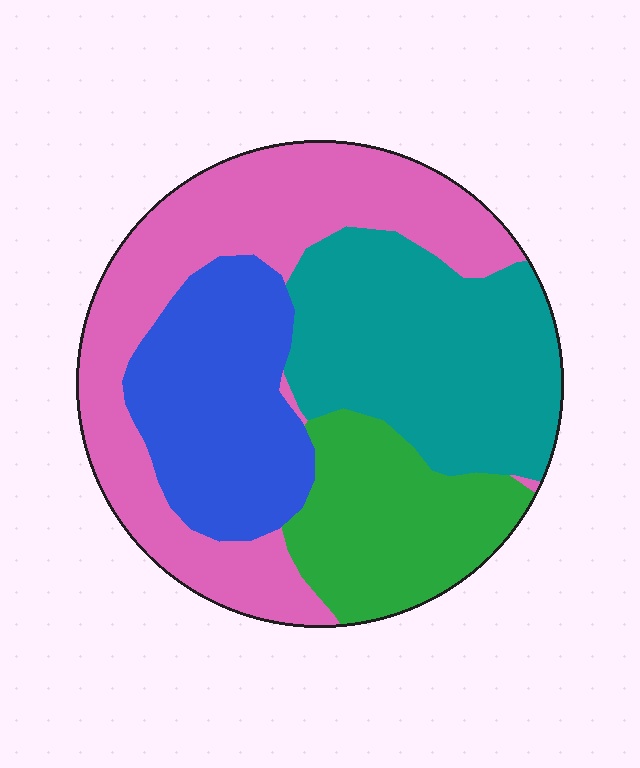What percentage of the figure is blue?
Blue takes up about one fifth (1/5) of the figure.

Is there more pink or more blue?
Pink.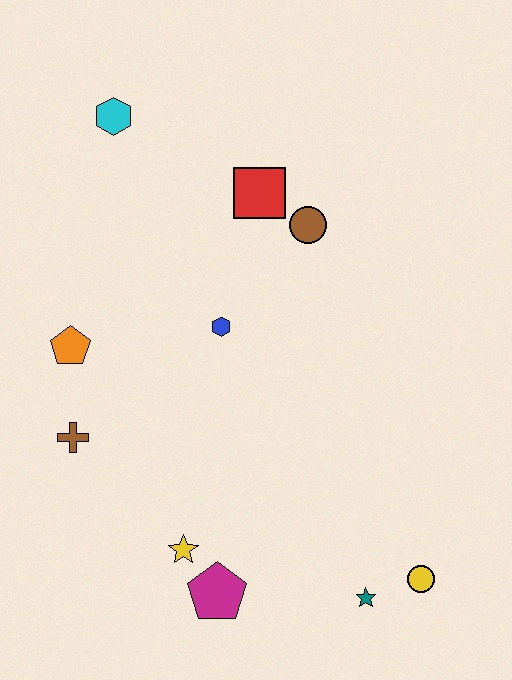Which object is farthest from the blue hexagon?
The yellow circle is farthest from the blue hexagon.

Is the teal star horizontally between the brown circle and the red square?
No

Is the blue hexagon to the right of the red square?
No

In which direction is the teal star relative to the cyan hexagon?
The teal star is below the cyan hexagon.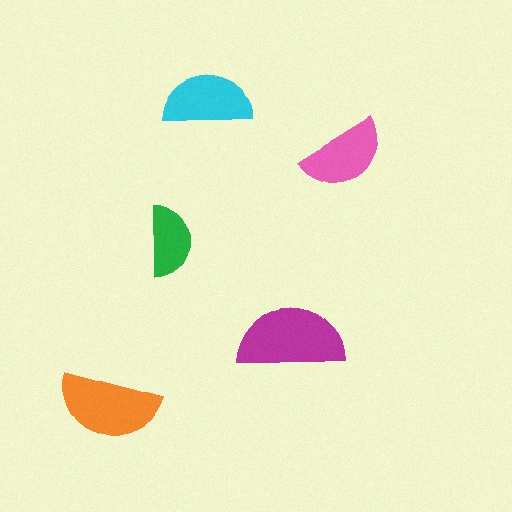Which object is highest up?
The cyan semicircle is topmost.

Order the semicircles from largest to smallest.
the magenta one, the orange one, the cyan one, the pink one, the green one.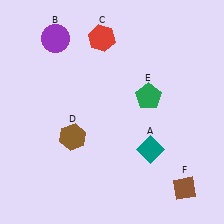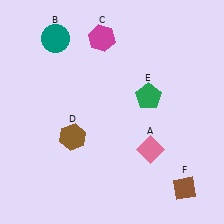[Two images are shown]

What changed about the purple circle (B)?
In Image 1, B is purple. In Image 2, it changed to teal.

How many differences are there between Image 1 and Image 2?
There are 3 differences between the two images.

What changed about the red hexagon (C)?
In Image 1, C is red. In Image 2, it changed to magenta.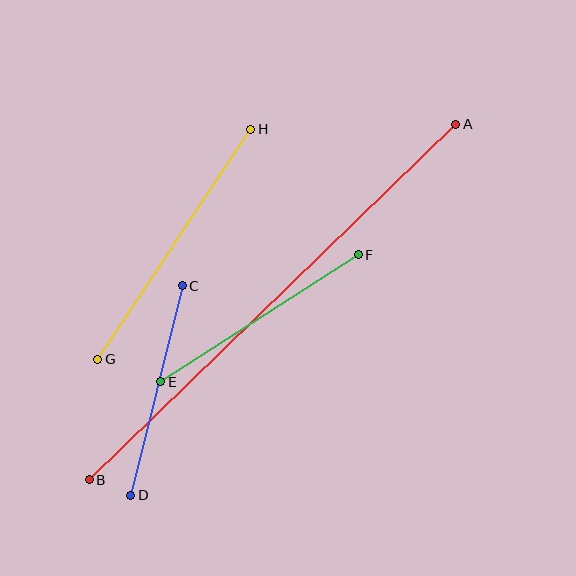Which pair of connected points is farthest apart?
Points A and B are farthest apart.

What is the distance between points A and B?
The distance is approximately 511 pixels.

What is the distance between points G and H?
The distance is approximately 276 pixels.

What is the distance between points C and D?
The distance is approximately 216 pixels.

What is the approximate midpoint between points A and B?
The midpoint is at approximately (273, 302) pixels.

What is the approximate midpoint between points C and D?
The midpoint is at approximately (157, 390) pixels.